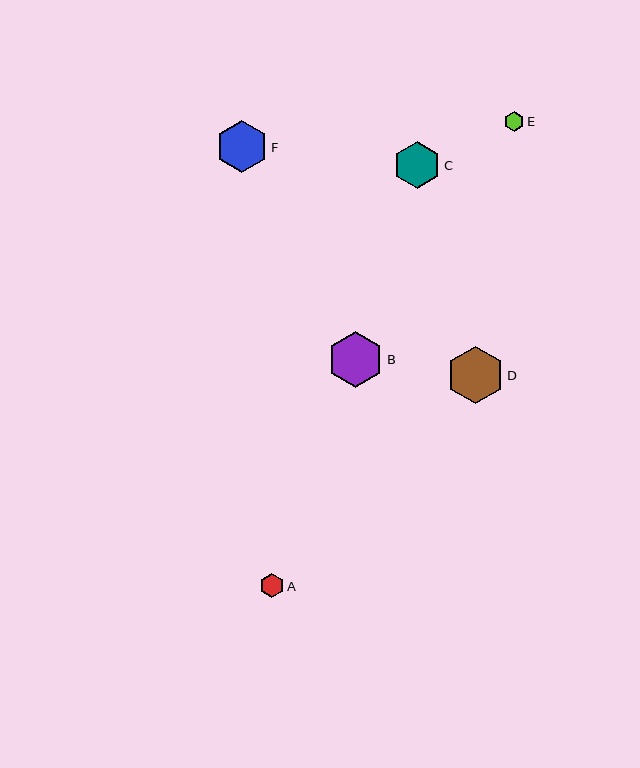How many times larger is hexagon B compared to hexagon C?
Hexagon B is approximately 1.2 times the size of hexagon C.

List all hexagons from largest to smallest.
From largest to smallest: D, B, F, C, A, E.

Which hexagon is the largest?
Hexagon D is the largest with a size of approximately 57 pixels.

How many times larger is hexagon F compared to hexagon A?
Hexagon F is approximately 2.2 times the size of hexagon A.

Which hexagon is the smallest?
Hexagon E is the smallest with a size of approximately 20 pixels.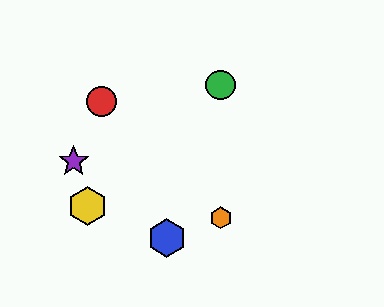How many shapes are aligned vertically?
2 shapes (the green circle, the orange hexagon) are aligned vertically.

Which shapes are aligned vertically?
The green circle, the orange hexagon are aligned vertically.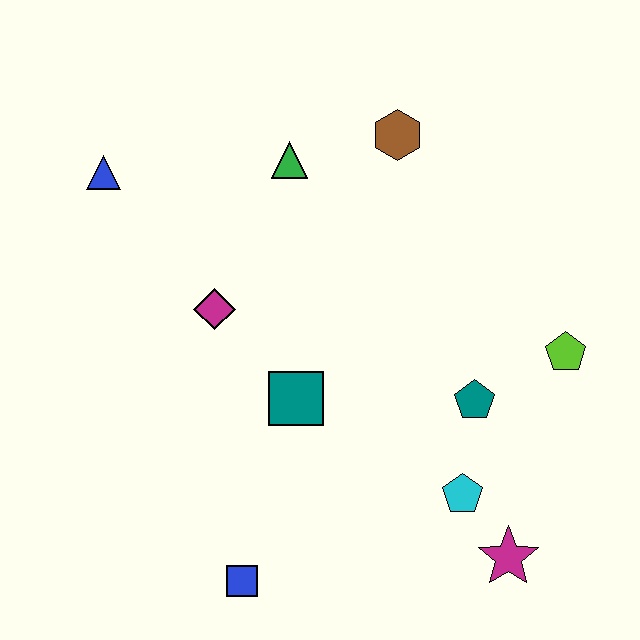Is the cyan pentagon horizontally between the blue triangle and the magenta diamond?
No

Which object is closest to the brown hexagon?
The green triangle is closest to the brown hexagon.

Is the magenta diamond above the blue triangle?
No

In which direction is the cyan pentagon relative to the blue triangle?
The cyan pentagon is to the right of the blue triangle.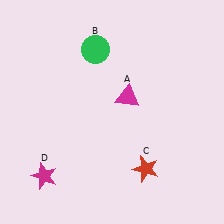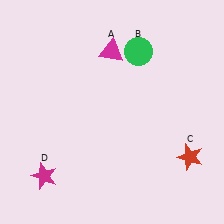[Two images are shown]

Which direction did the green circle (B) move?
The green circle (B) moved right.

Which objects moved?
The objects that moved are: the magenta triangle (A), the green circle (B), the red star (C).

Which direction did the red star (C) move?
The red star (C) moved right.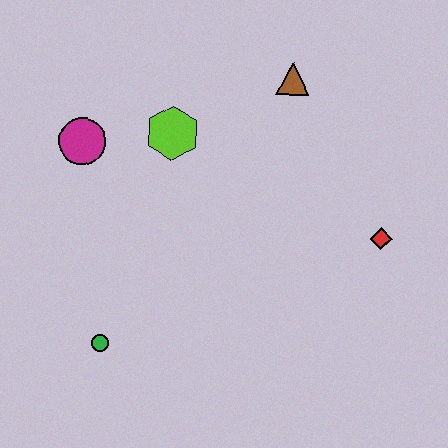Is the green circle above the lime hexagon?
No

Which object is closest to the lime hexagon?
The magenta circle is closest to the lime hexagon.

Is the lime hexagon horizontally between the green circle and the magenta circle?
No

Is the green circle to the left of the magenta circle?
No